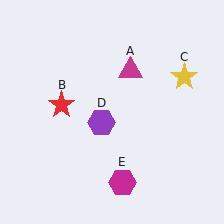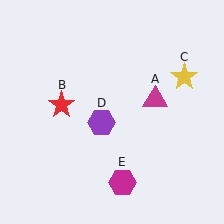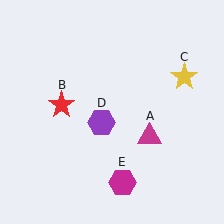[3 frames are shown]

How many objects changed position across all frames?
1 object changed position: magenta triangle (object A).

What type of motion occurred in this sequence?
The magenta triangle (object A) rotated clockwise around the center of the scene.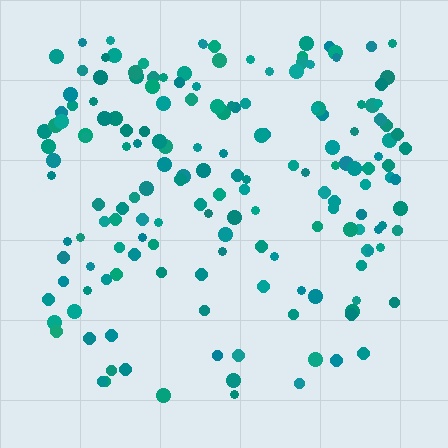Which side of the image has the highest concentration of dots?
The top.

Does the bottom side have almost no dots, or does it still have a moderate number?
Still a moderate number, just noticeably fewer than the top.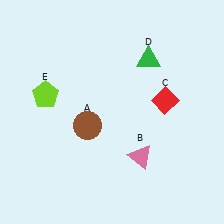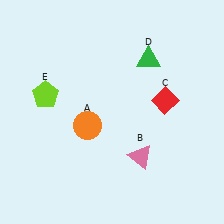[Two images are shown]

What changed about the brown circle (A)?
In Image 1, A is brown. In Image 2, it changed to orange.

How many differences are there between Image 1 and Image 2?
There is 1 difference between the two images.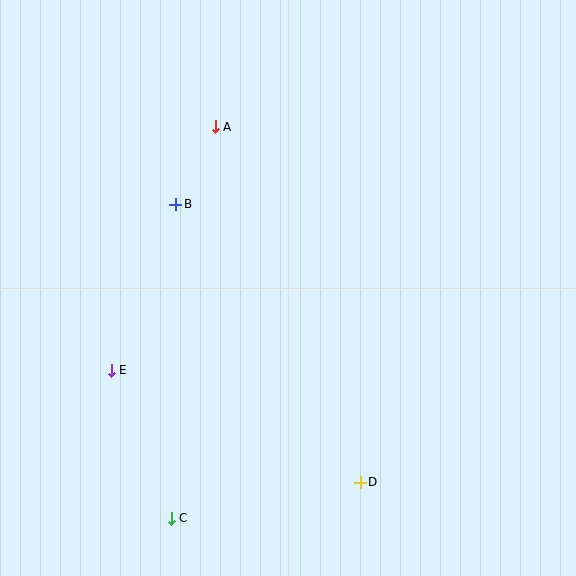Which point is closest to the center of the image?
Point B at (176, 204) is closest to the center.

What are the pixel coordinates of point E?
Point E is at (111, 370).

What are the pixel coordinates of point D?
Point D is at (360, 482).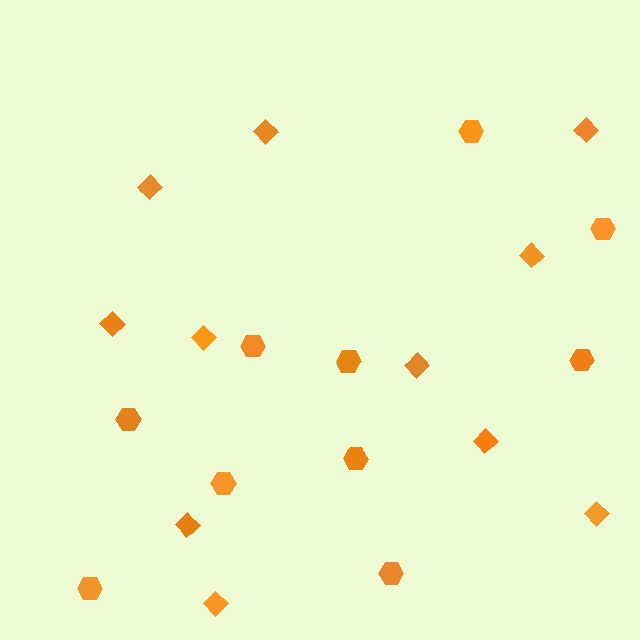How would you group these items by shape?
There are 2 groups: one group of diamonds (11) and one group of hexagons (10).